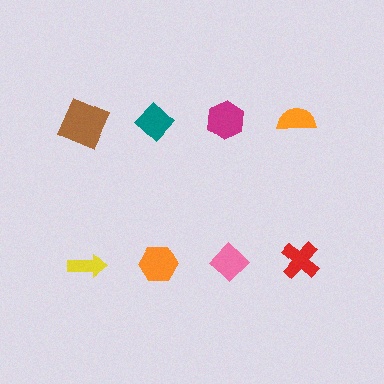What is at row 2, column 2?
An orange hexagon.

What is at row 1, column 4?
An orange semicircle.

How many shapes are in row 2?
4 shapes.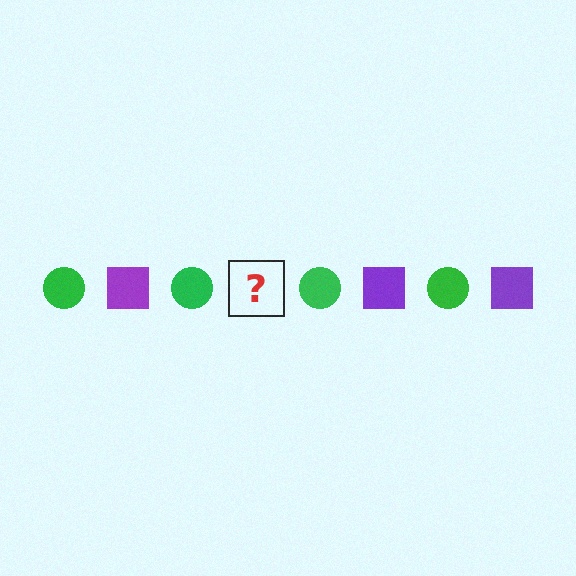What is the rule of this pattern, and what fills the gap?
The rule is that the pattern alternates between green circle and purple square. The gap should be filled with a purple square.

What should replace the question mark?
The question mark should be replaced with a purple square.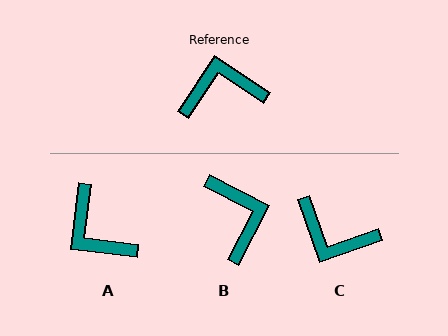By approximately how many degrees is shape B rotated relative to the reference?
Approximately 84 degrees clockwise.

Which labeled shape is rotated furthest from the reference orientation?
C, about 143 degrees away.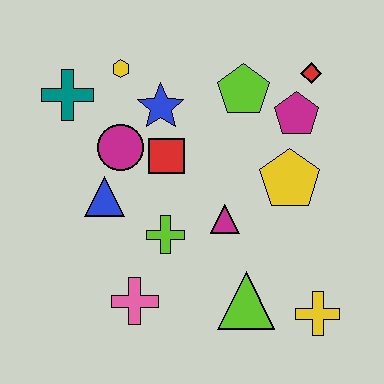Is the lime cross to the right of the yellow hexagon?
Yes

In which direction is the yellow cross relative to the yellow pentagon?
The yellow cross is below the yellow pentagon.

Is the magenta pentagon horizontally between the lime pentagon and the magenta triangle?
No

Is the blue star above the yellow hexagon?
No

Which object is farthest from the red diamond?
The pink cross is farthest from the red diamond.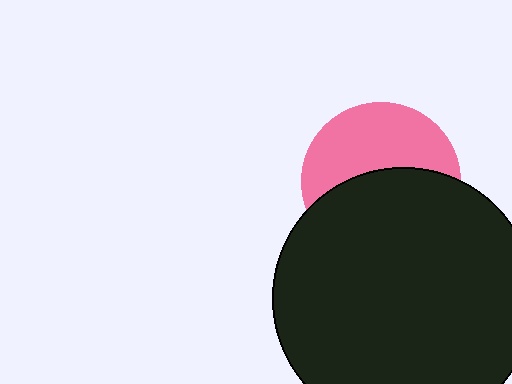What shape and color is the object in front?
The object in front is a black circle.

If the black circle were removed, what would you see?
You would see the complete pink circle.